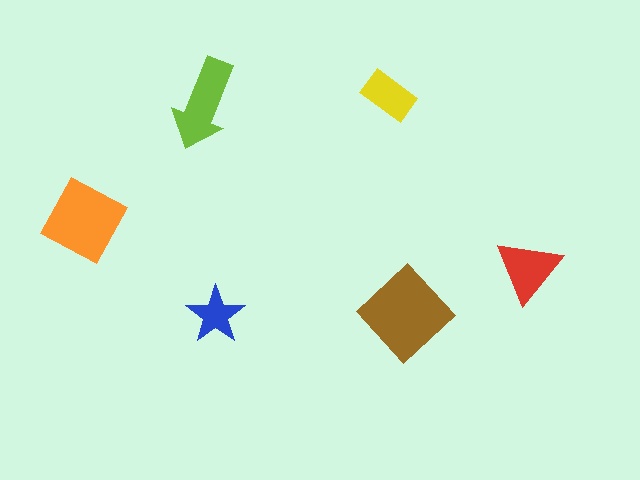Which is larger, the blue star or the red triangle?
The red triangle.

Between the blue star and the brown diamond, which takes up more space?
The brown diamond.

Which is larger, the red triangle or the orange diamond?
The orange diamond.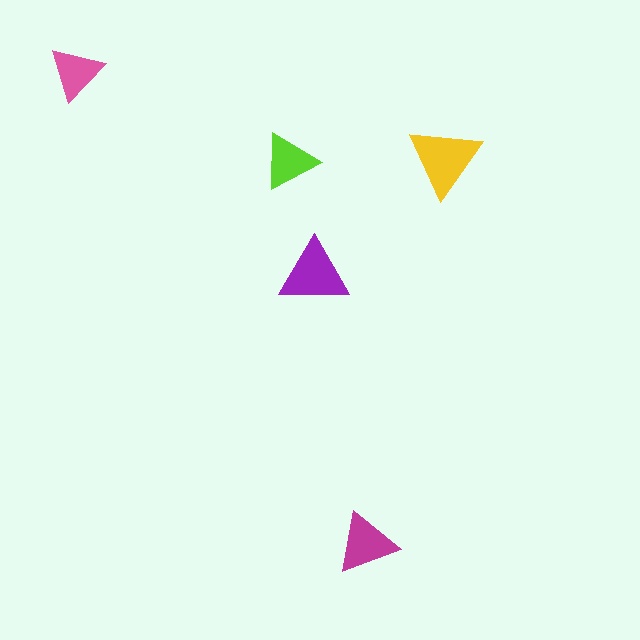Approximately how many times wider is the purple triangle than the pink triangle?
About 1.5 times wider.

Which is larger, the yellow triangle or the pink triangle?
The yellow one.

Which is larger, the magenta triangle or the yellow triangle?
The yellow one.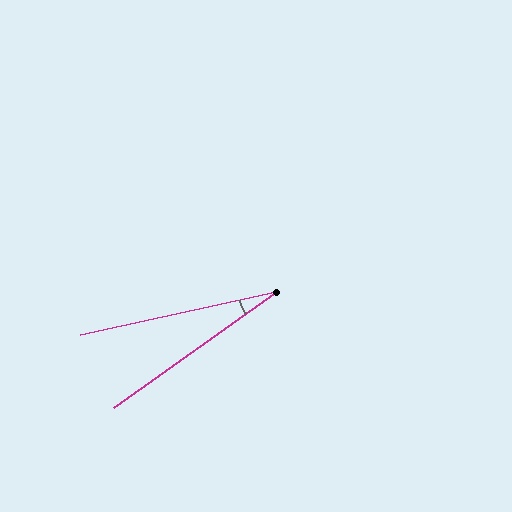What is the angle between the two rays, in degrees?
Approximately 23 degrees.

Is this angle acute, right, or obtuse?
It is acute.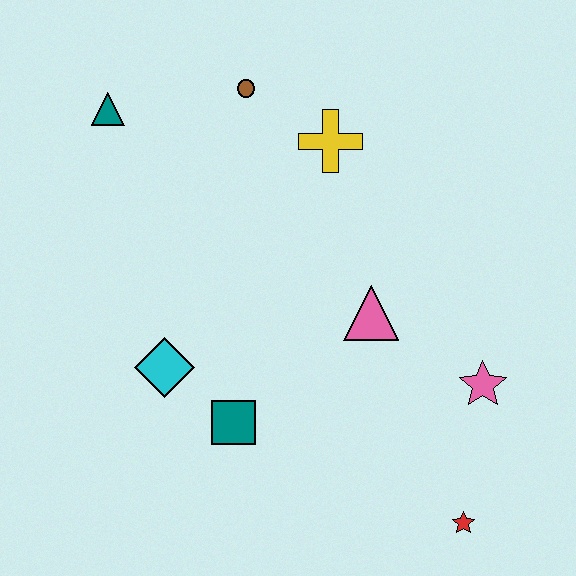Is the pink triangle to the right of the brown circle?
Yes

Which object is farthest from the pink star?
The teal triangle is farthest from the pink star.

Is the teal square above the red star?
Yes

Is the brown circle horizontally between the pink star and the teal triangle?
Yes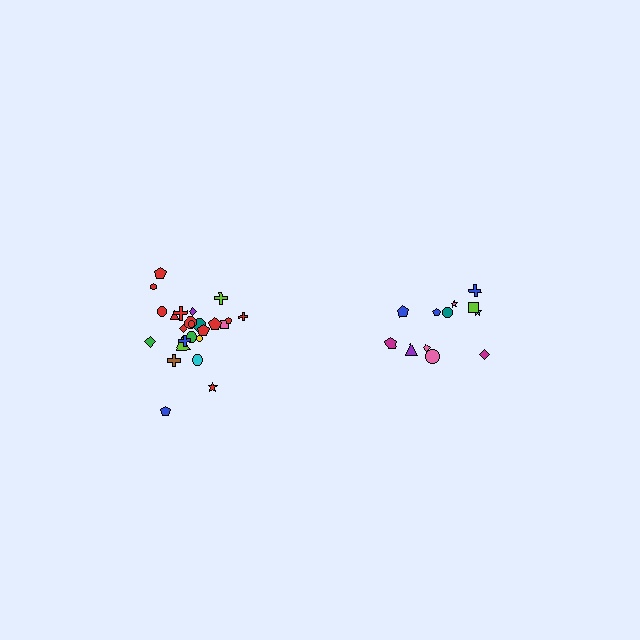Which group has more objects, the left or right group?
The left group.